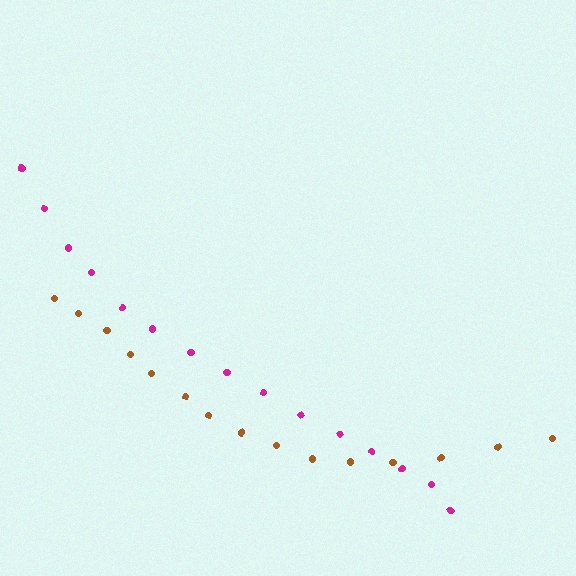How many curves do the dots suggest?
There are 2 distinct paths.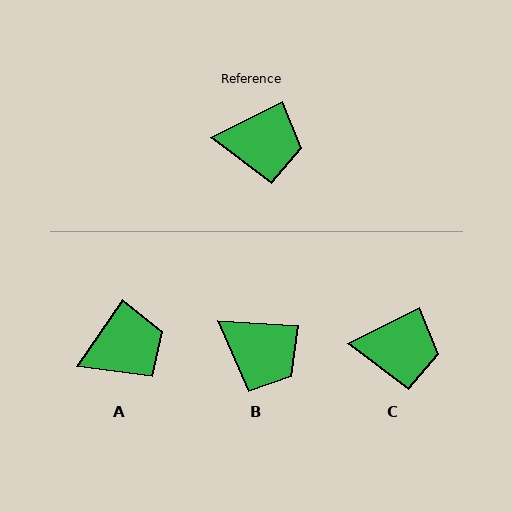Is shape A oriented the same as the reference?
No, it is off by about 29 degrees.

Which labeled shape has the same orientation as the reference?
C.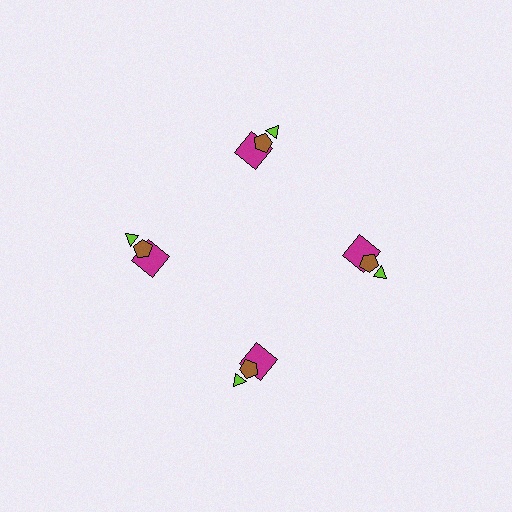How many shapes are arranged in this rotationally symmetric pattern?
There are 12 shapes, arranged in 4 groups of 3.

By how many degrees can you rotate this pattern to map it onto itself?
The pattern maps onto itself every 90 degrees of rotation.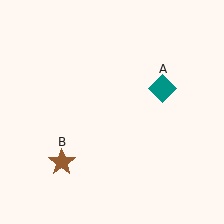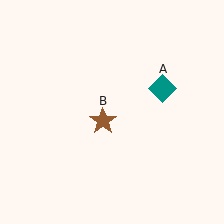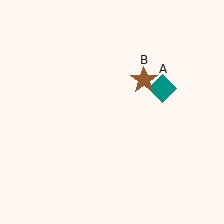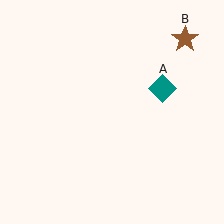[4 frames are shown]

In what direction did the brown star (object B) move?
The brown star (object B) moved up and to the right.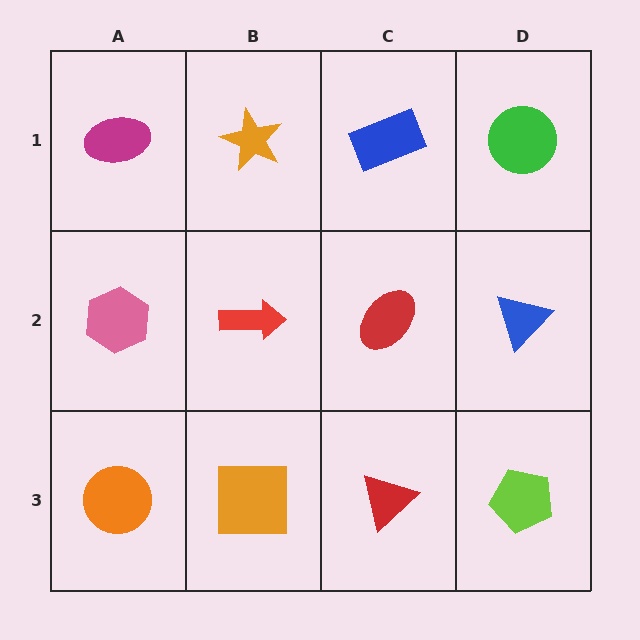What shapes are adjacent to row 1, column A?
A pink hexagon (row 2, column A), an orange star (row 1, column B).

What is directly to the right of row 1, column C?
A green circle.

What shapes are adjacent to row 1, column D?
A blue triangle (row 2, column D), a blue rectangle (row 1, column C).